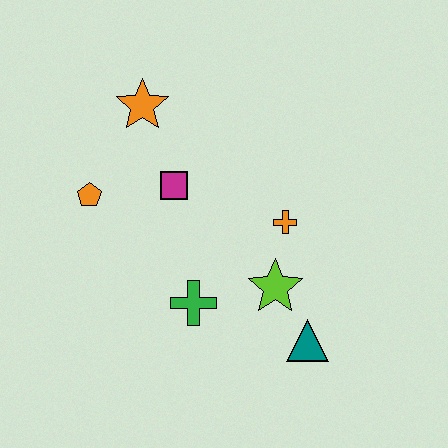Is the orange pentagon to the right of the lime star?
No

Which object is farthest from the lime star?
The orange star is farthest from the lime star.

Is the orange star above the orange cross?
Yes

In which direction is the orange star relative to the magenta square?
The orange star is above the magenta square.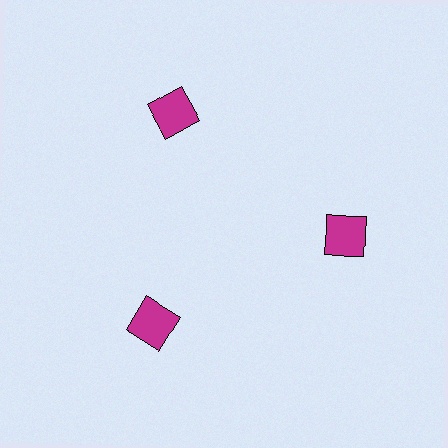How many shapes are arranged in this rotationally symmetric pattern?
There are 3 shapes, arranged in 3 groups of 1.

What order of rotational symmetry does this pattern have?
This pattern has 3-fold rotational symmetry.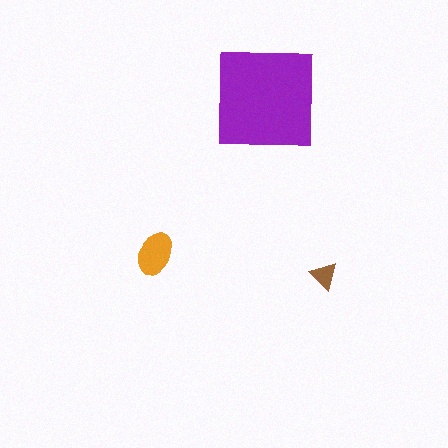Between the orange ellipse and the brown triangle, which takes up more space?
The orange ellipse.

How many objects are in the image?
There are 3 objects in the image.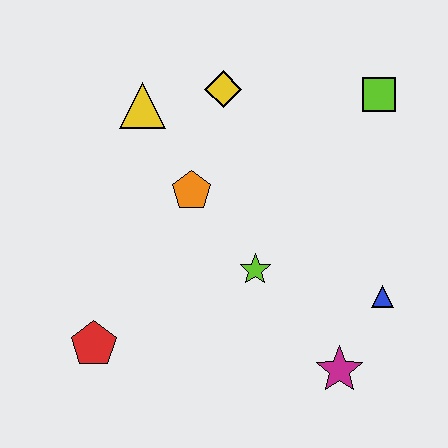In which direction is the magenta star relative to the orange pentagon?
The magenta star is below the orange pentagon.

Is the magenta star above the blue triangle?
No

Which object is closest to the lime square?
The yellow diamond is closest to the lime square.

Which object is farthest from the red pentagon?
The lime square is farthest from the red pentagon.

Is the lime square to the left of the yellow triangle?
No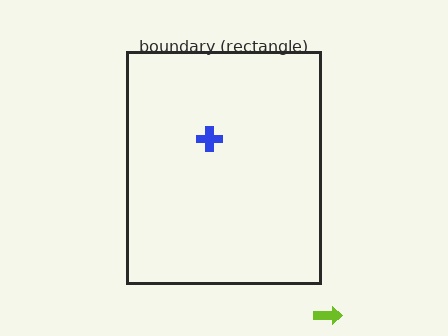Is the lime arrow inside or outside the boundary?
Outside.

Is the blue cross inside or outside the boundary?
Inside.